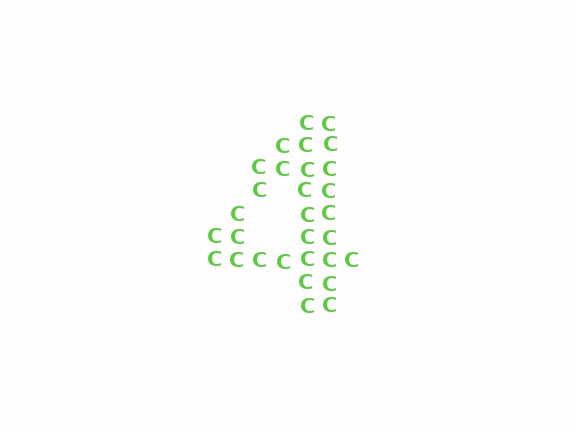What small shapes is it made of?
It is made of small letter C's.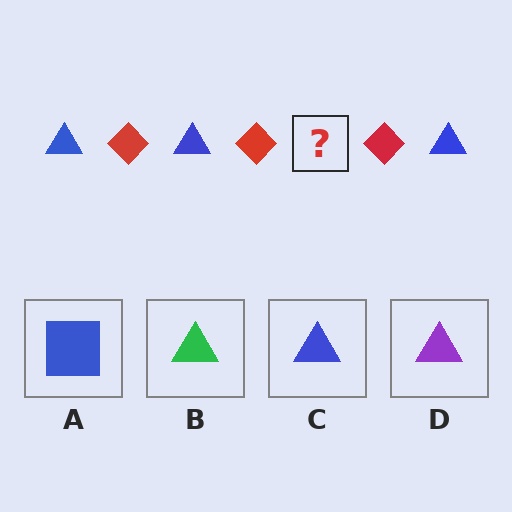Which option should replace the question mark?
Option C.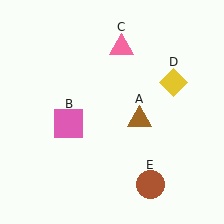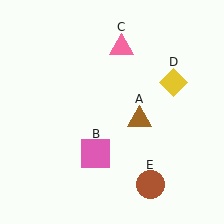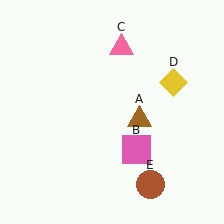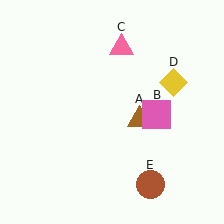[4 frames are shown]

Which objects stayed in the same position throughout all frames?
Brown triangle (object A) and pink triangle (object C) and yellow diamond (object D) and brown circle (object E) remained stationary.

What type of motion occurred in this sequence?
The pink square (object B) rotated counterclockwise around the center of the scene.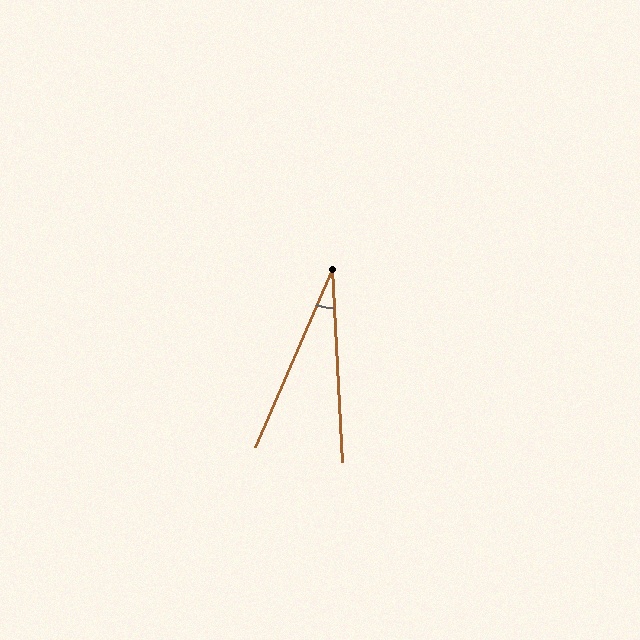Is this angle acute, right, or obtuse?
It is acute.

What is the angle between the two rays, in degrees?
Approximately 26 degrees.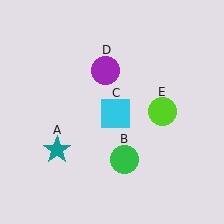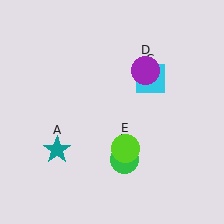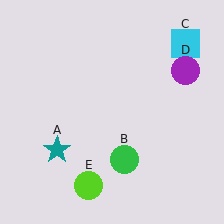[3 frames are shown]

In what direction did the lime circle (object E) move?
The lime circle (object E) moved down and to the left.